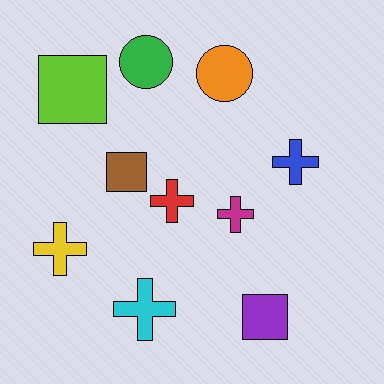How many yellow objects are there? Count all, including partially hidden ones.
There is 1 yellow object.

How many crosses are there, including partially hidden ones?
There are 5 crosses.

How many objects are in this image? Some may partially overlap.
There are 10 objects.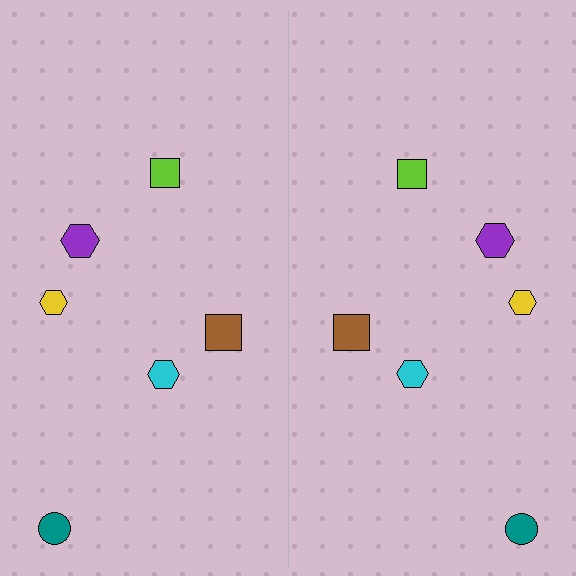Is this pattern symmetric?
Yes, this pattern has bilateral (reflection) symmetry.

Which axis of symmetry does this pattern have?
The pattern has a vertical axis of symmetry running through the center of the image.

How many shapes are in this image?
There are 12 shapes in this image.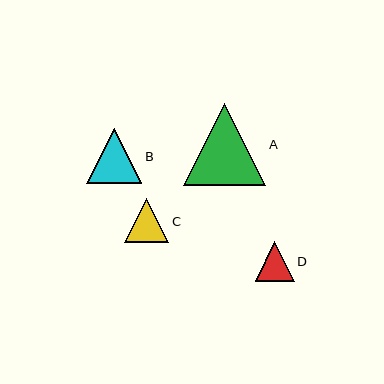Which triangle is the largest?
Triangle A is the largest with a size of approximately 82 pixels.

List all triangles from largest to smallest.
From largest to smallest: A, B, C, D.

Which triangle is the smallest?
Triangle D is the smallest with a size of approximately 39 pixels.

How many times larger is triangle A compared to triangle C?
Triangle A is approximately 1.8 times the size of triangle C.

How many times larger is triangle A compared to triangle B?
Triangle A is approximately 1.5 times the size of triangle B.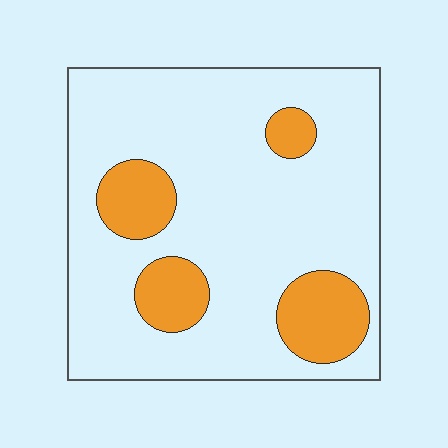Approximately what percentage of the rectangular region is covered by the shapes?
Approximately 20%.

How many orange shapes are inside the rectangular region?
4.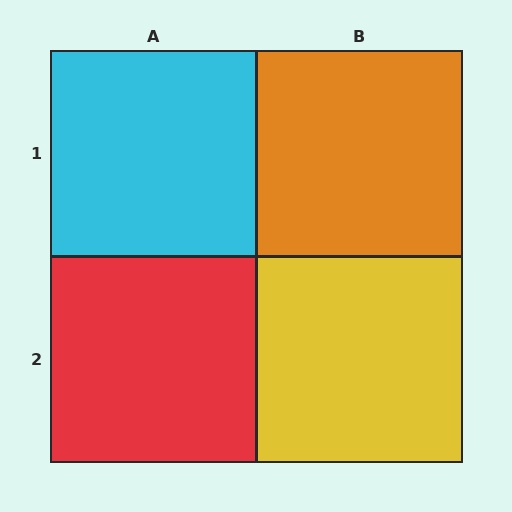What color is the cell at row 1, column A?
Cyan.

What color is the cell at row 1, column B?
Orange.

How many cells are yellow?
1 cell is yellow.